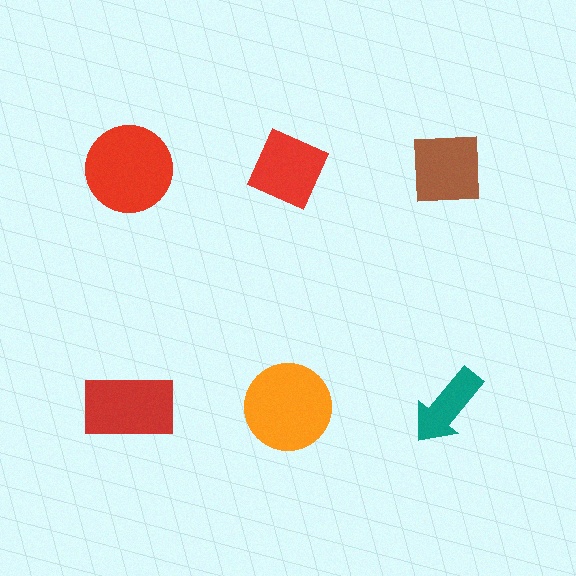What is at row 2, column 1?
A red rectangle.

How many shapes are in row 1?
3 shapes.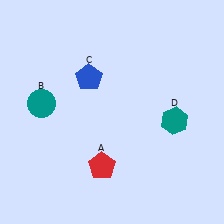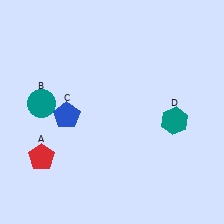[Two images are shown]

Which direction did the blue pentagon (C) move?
The blue pentagon (C) moved down.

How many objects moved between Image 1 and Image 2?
2 objects moved between the two images.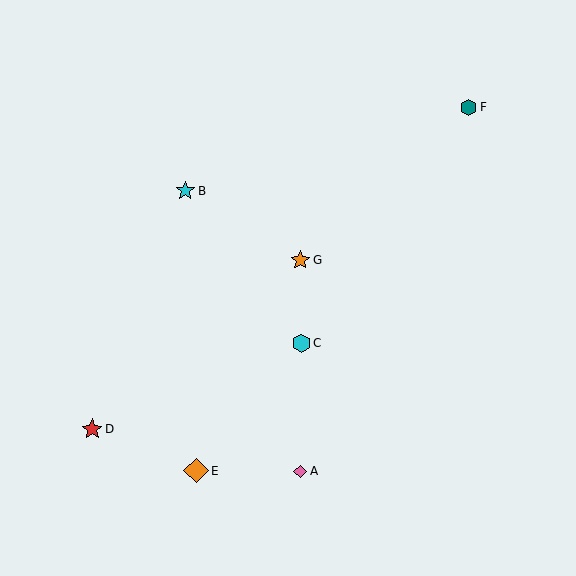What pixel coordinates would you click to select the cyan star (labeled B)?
Click at (185, 191) to select the cyan star B.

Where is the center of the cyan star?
The center of the cyan star is at (185, 191).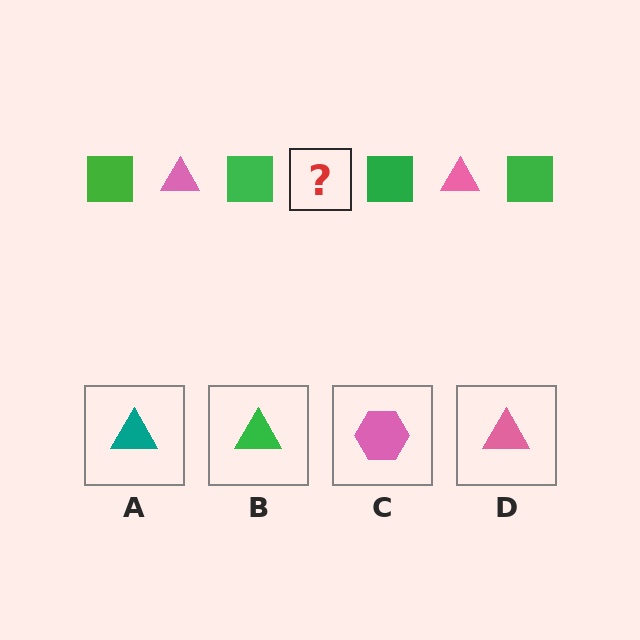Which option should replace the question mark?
Option D.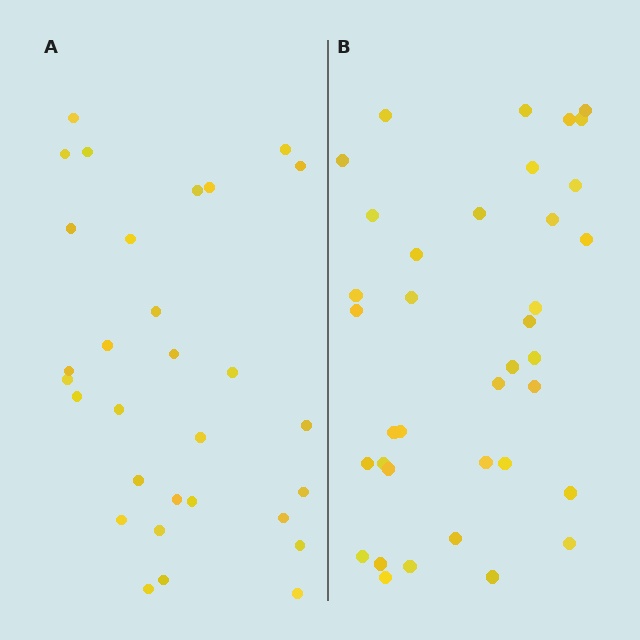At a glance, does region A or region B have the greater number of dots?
Region B (the right region) has more dots.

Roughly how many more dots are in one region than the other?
Region B has roughly 8 or so more dots than region A.